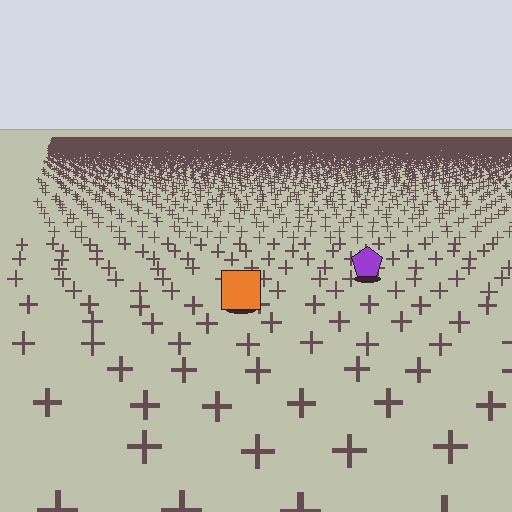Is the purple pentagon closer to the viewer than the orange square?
No. The orange square is closer — you can tell from the texture gradient: the ground texture is coarser near it.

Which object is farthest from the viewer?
The purple pentagon is farthest from the viewer. It appears smaller and the ground texture around it is denser.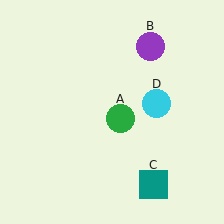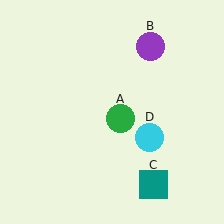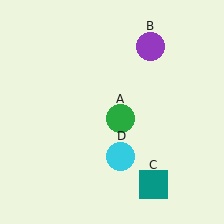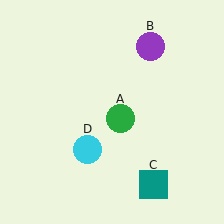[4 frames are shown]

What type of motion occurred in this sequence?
The cyan circle (object D) rotated clockwise around the center of the scene.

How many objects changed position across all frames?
1 object changed position: cyan circle (object D).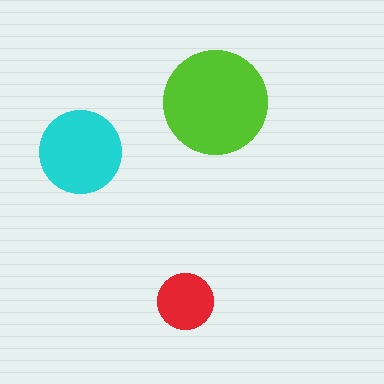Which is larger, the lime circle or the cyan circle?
The lime one.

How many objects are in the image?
There are 3 objects in the image.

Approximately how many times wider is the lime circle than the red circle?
About 2 times wider.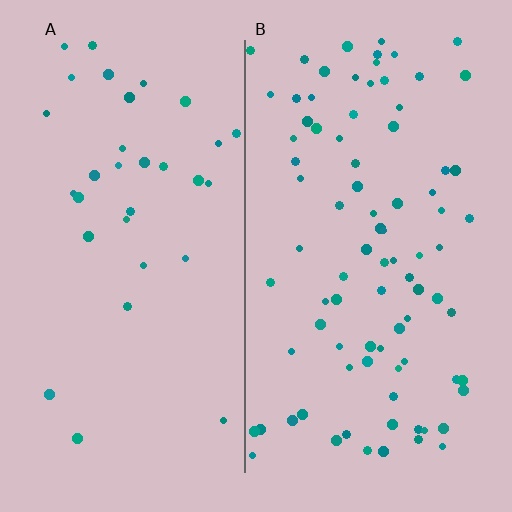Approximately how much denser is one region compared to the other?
Approximately 2.7× — region B over region A.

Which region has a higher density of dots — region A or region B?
B (the right).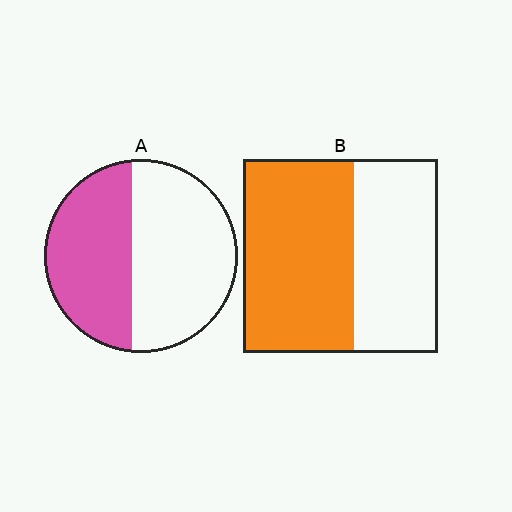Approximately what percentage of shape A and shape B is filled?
A is approximately 45% and B is approximately 55%.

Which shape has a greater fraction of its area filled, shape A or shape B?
Shape B.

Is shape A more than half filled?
No.